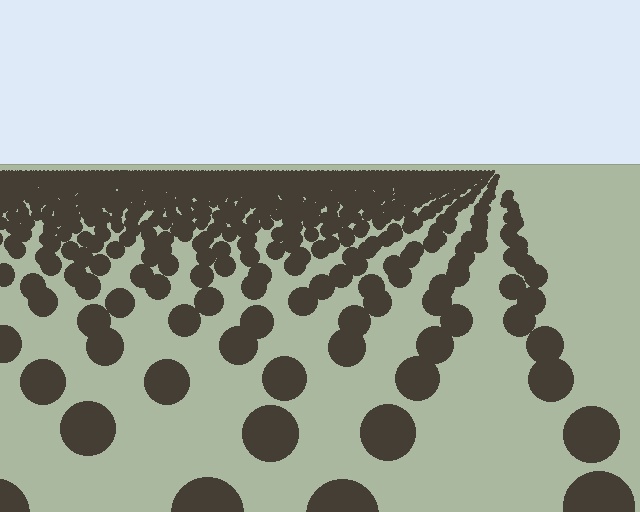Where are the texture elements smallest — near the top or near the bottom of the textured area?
Near the top.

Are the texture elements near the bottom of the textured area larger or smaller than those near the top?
Larger. Near the bottom, elements are closer to the viewer and appear at a bigger on-screen size.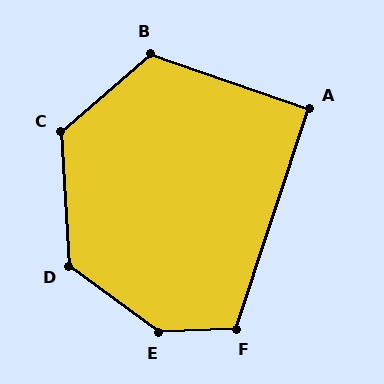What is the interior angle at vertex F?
Approximately 111 degrees (obtuse).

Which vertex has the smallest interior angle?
A, at approximately 91 degrees.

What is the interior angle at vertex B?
Approximately 120 degrees (obtuse).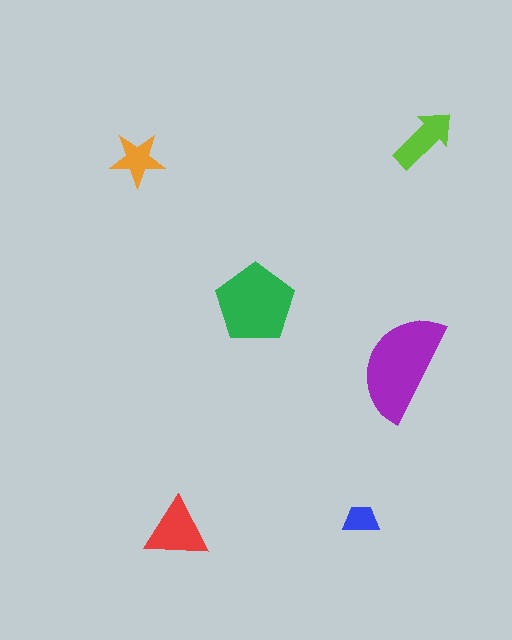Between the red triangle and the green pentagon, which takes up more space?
The green pentagon.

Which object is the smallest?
The blue trapezoid.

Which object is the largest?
The purple semicircle.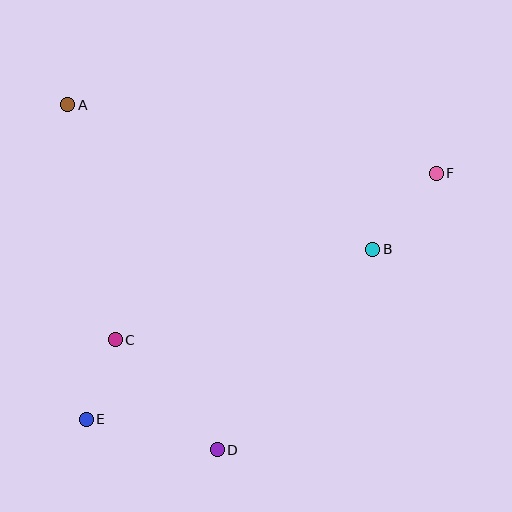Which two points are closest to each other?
Points C and E are closest to each other.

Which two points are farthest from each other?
Points E and F are farthest from each other.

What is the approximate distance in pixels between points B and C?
The distance between B and C is approximately 273 pixels.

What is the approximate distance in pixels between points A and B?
The distance between A and B is approximately 337 pixels.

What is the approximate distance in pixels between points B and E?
The distance between B and E is approximately 333 pixels.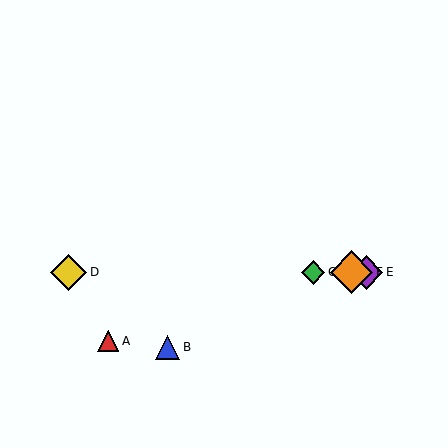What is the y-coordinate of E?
Object E is at y≈272.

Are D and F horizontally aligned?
Yes, both are at y≈272.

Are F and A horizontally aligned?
No, F is at y≈272 and A is at y≈341.